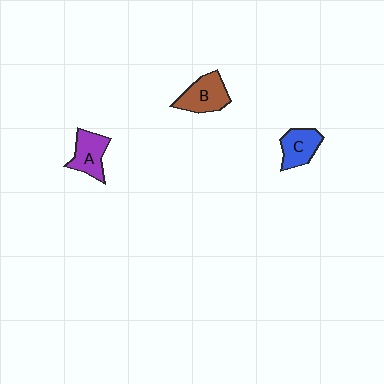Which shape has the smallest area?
Shape C (blue).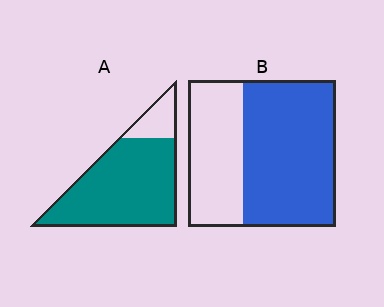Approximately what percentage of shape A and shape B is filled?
A is approximately 85% and B is approximately 65%.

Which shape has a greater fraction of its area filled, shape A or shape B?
Shape A.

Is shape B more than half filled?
Yes.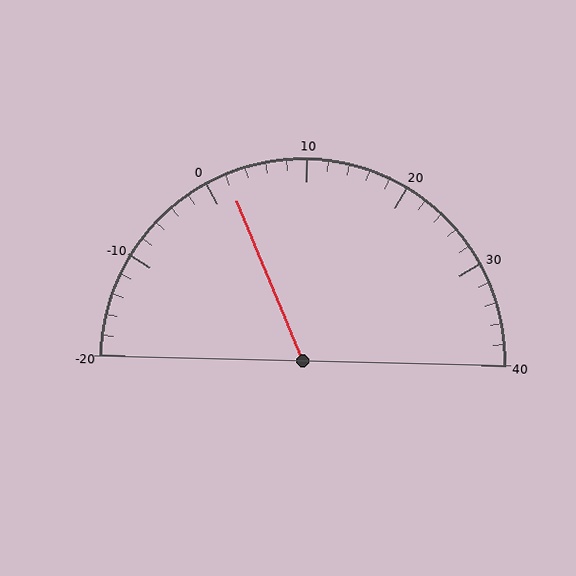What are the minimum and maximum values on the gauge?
The gauge ranges from -20 to 40.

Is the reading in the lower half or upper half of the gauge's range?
The reading is in the lower half of the range (-20 to 40).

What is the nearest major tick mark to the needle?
The nearest major tick mark is 0.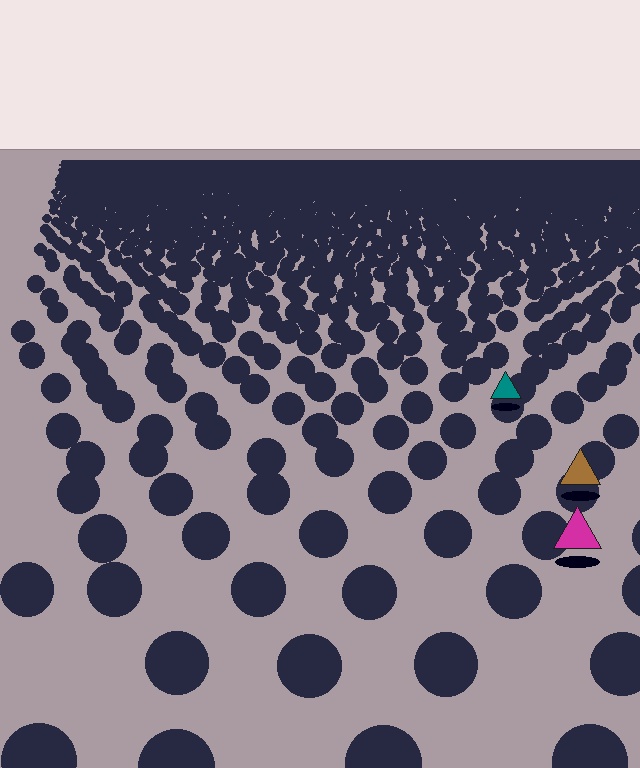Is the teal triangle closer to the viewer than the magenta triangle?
No. The magenta triangle is closer — you can tell from the texture gradient: the ground texture is coarser near it.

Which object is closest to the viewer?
The magenta triangle is closest. The texture marks near it are larger and more spread out.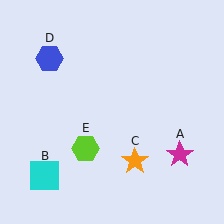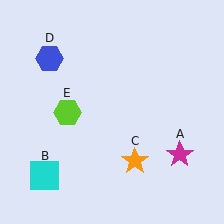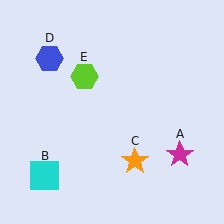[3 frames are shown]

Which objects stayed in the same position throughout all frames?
Magenta star (object A) and cyan square (object B) and orange star (object C) and blue hexagon (object D) remained stationary.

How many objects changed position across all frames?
1 object changed position: lime hexagon (object E).